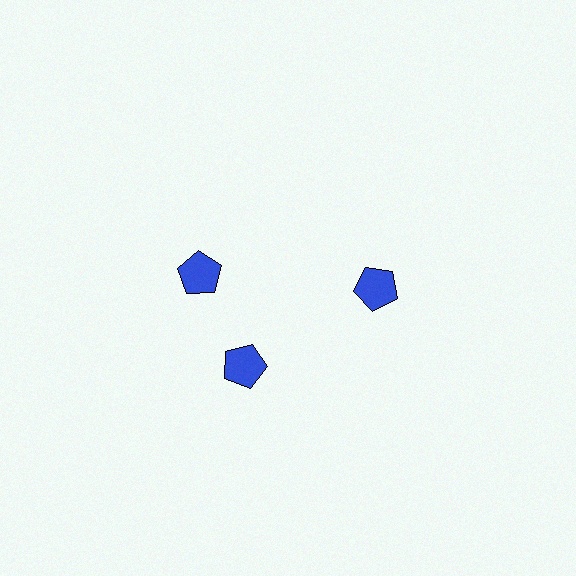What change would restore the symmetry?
The symmetry would be restored by rotating it back into even spacing with its neighbors so that all 3 pentagons sit at equal angles and equal distance from the center.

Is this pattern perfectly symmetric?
No. The 3 blue pentagons are arranged in a ring, but one element near the 11 o'clock position is rotated out of alignment along the ring, breaking the 3-fold rotational symmetry.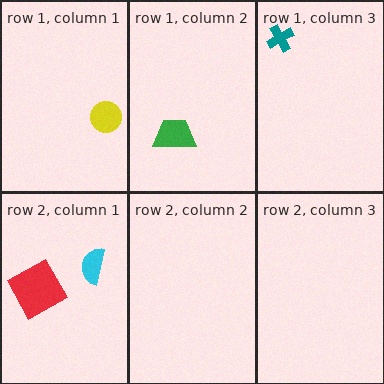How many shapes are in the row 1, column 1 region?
1.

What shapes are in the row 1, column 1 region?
The yellow circle.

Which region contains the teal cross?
The row 1, column 3 region.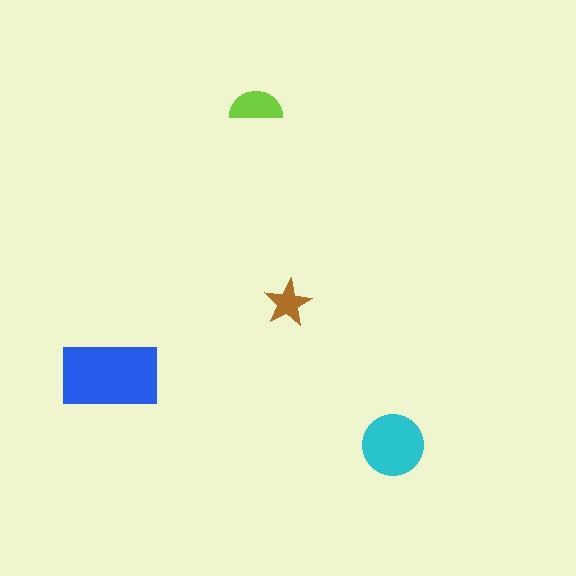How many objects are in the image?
There are 4 objects in the image.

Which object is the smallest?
The brown star.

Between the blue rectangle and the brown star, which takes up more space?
The blue rectangle.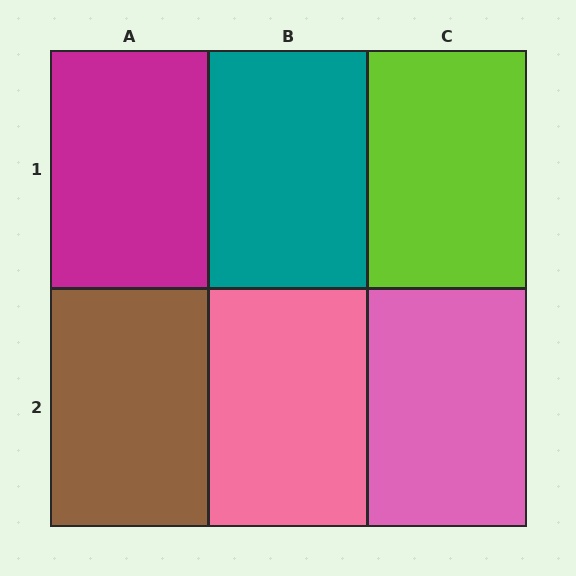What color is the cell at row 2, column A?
Brown.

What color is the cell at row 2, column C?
Pink.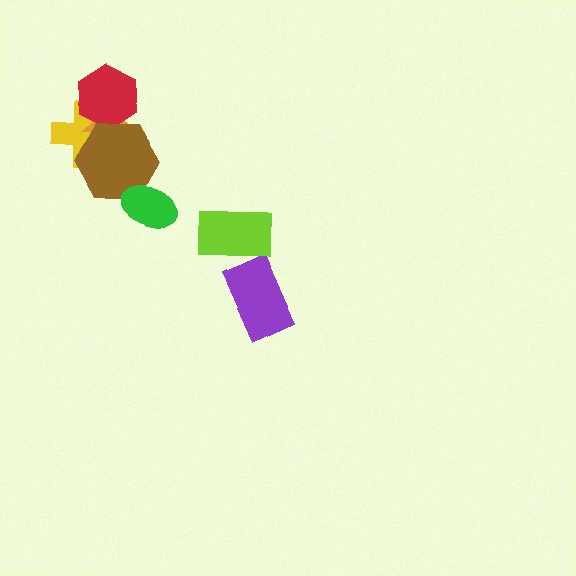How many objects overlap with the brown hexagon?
4 objects overlap with the brown hexagon.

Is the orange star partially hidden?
Yes, it is partially covered by another shape.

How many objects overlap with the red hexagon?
3 objects overlap with the red hexagon.